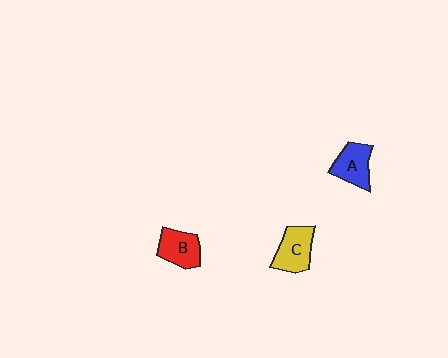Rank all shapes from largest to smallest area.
From largest to smallest: C (yellow), A (blue), B (red).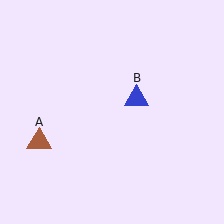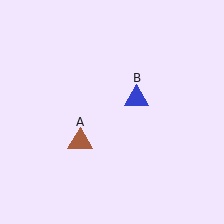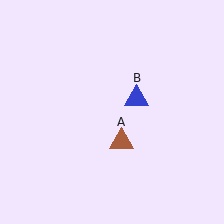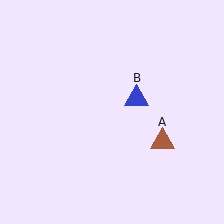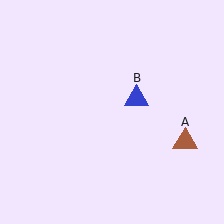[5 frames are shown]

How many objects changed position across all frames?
1 object changed position: brown triangle (object A).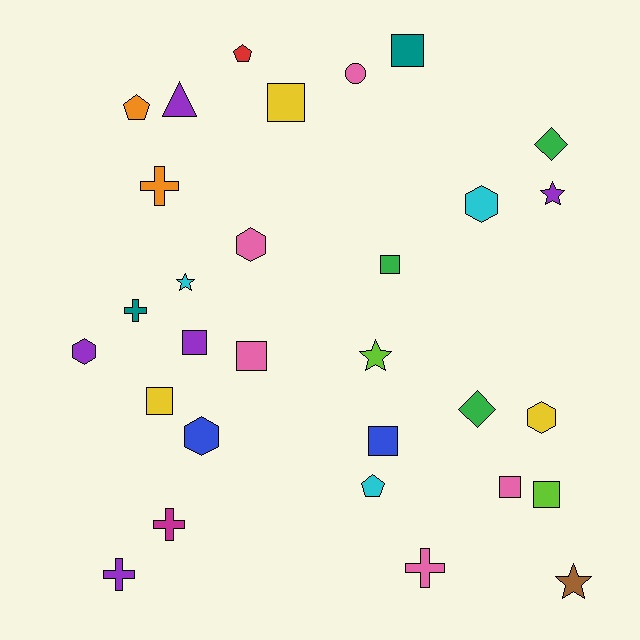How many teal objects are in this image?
There are 2 teal objects.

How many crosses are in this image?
There are 5 crosses.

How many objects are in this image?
There are 30 objects.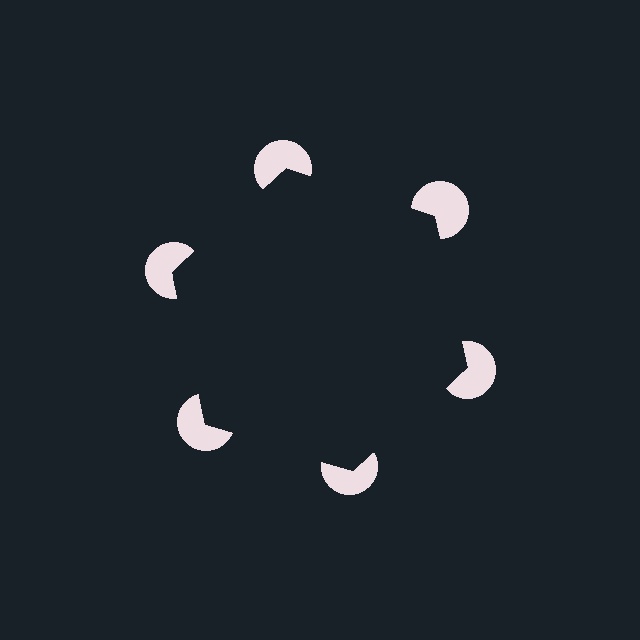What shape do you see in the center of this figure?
An illusory hexagon — its edges are inferred from the aligned wedge cuts in the pac-man discs, not physically drawn.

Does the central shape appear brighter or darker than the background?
It typically appears slightly darker than the background, even though no actual brightness change is drawn.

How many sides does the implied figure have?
6 sides.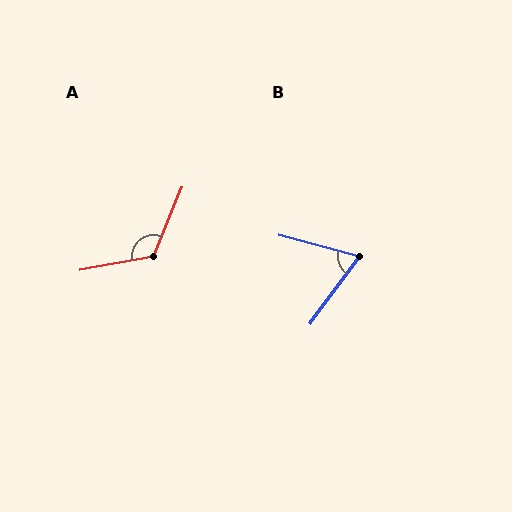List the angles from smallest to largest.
B (69°), A (123°).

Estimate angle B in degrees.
Approximately 69 degrees.